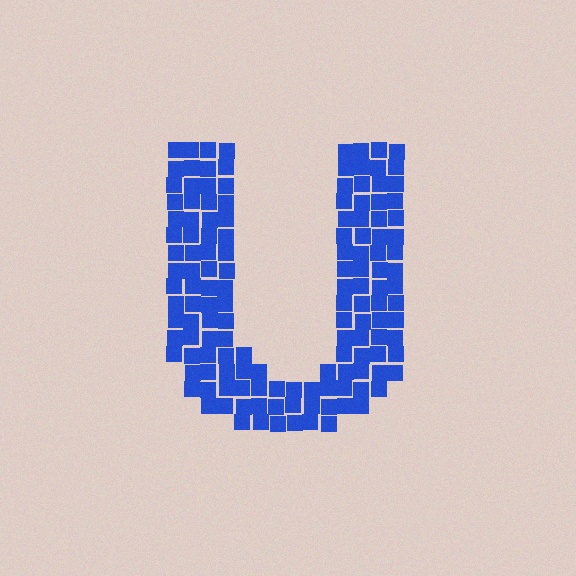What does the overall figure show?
The overall figure shows the letter U.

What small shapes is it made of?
It is made of small squares.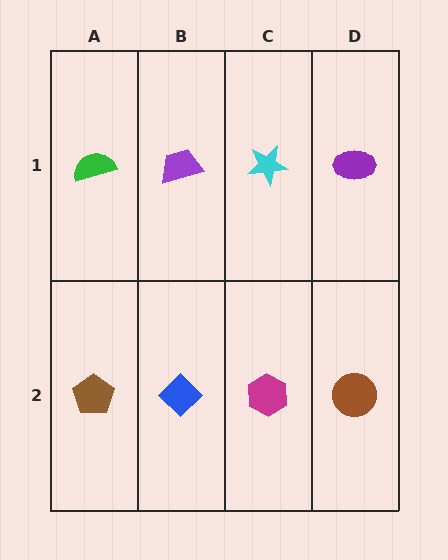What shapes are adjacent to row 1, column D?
A brown circle (row 2, column D), a cyan star (row 1, column C).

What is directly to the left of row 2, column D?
A magenta hexagon.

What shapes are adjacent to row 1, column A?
A brown pentagon (row 2, column A), a purple trapezoid (row 1, column B).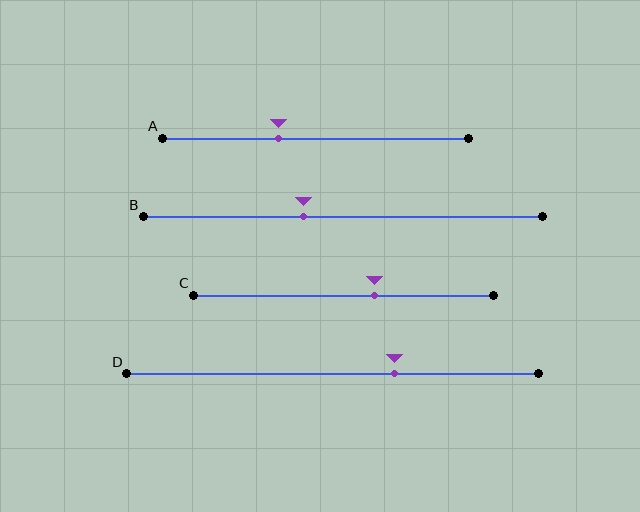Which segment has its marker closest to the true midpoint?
Segment B has its marker closest to the true midpoint.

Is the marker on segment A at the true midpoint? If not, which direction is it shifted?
No, the marker on segment A is shifted to the left by about 12% of the segment length.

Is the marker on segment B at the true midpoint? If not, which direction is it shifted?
No, the marker on segment B is shifted to the left by about 10% of the segment length.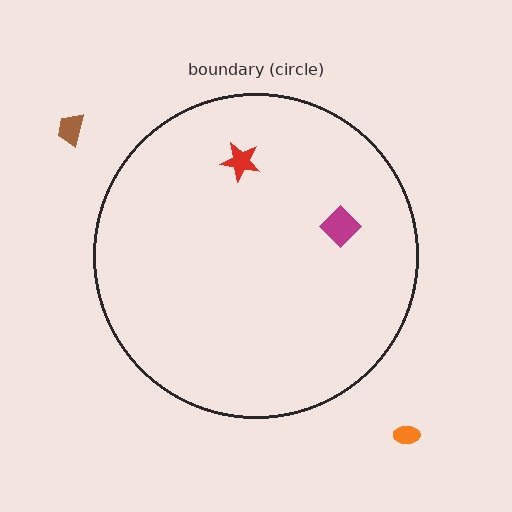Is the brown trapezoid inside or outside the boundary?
Outside.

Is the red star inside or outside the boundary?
Inside.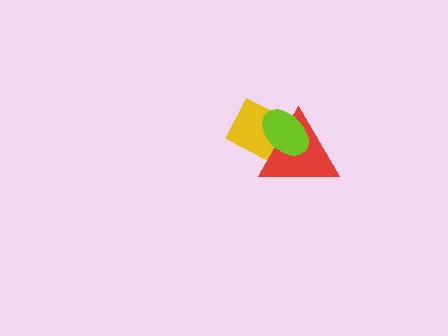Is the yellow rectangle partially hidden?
Yes, it is partially covered by another shape.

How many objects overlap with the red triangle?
2 objects overlap with the red triangle.